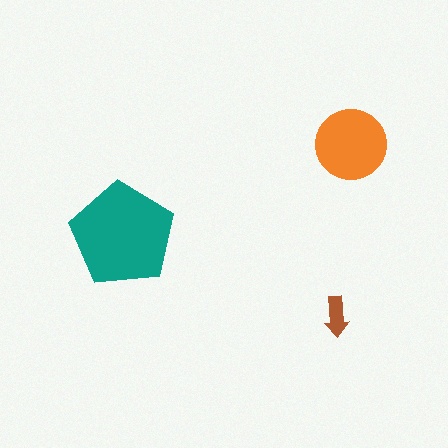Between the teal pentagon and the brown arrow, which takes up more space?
The teal pentagon.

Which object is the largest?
The teal pentagon.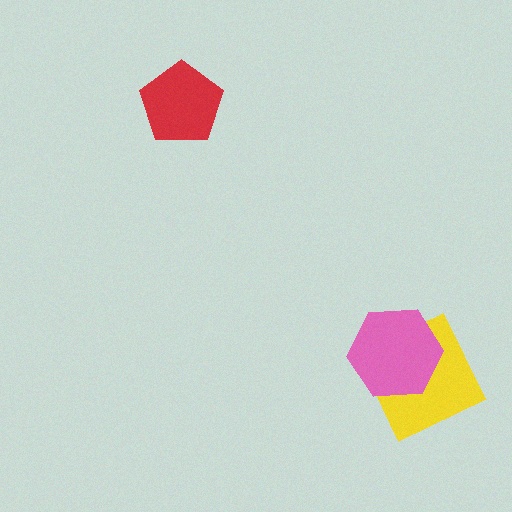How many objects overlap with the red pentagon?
0 objects overlap with the red pentagon.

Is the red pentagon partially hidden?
No, no other shape covers it.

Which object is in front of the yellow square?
The pink hexagon is in front of the yellow square.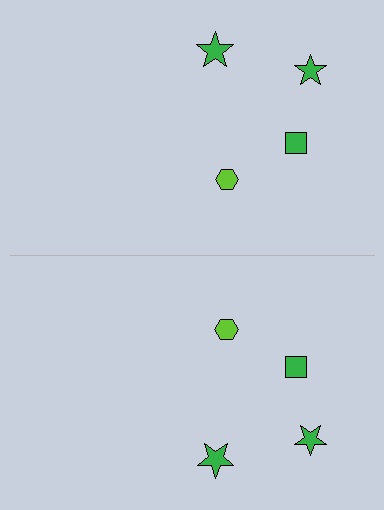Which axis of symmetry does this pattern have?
The pattern has a horizontal axis of symmetry running through the center of the image.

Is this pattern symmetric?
Yes, this pattern has bilateral (reflection) symmetry.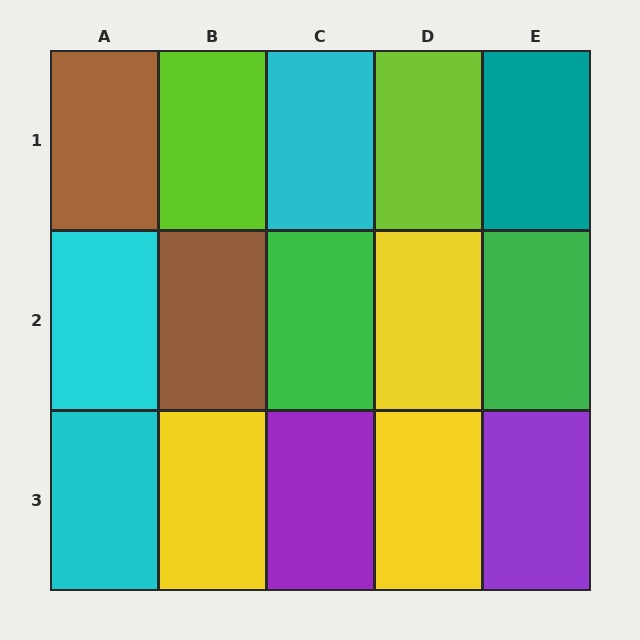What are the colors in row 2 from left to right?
Cyan, brown, green, yellow, green.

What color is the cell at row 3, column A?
Cyan.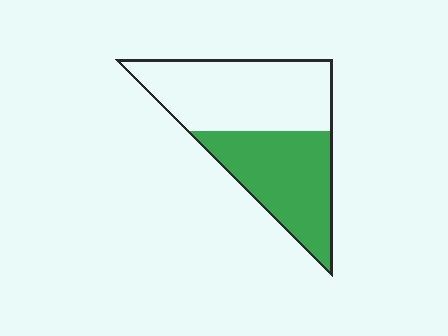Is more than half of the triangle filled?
No.